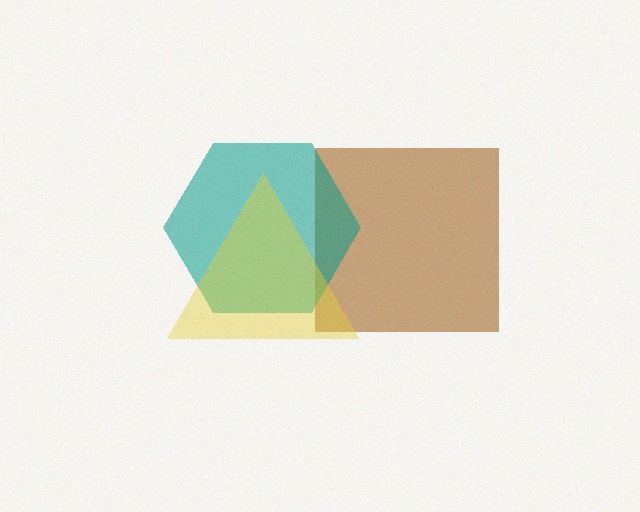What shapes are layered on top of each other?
The layered shapes are: a brown square, a teal hexagon, a yellow triangle.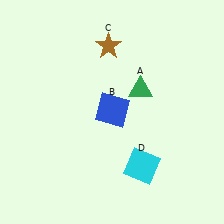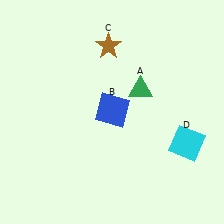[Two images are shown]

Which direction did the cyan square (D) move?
The cyan square (D) moved right.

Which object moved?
The cyan square (D) moved right.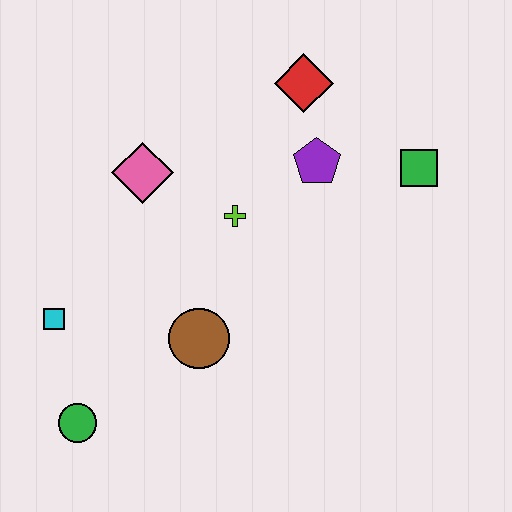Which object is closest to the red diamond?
The purple pentagon is closest to the red diamond.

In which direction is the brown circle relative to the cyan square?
The brown circle is to the right of the cyan square.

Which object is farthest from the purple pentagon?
The green circle is farthest from the purple pentagon.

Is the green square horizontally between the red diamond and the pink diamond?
No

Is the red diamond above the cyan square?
Yes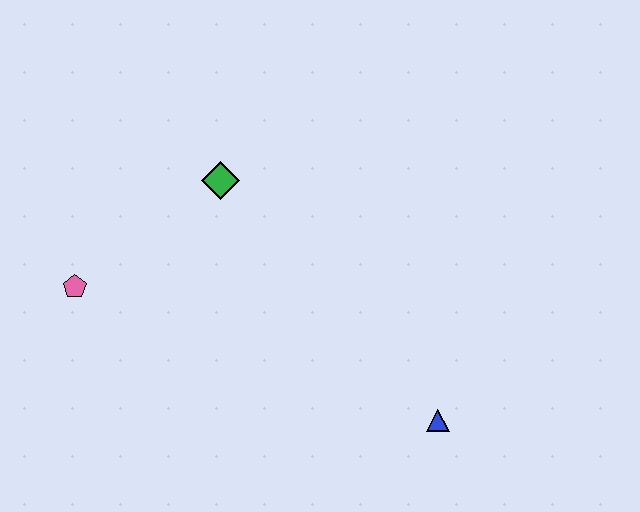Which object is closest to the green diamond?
The pink pentagon is closest to the green diamond.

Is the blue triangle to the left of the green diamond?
No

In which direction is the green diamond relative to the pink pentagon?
The green diamond is to the right of the pink pentagon.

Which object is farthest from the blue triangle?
The pink pentagon is farthest from the blue triangle.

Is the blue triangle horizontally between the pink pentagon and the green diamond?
No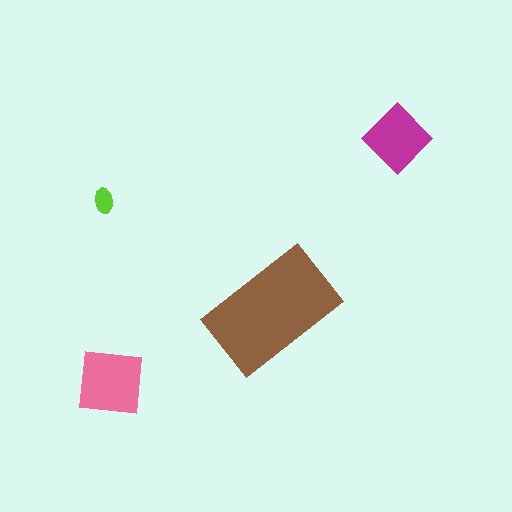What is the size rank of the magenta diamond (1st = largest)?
3rd.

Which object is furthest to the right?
The magenta diamond is rightmost.